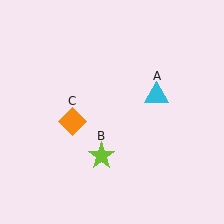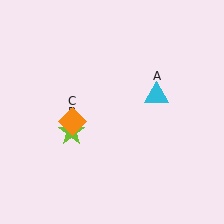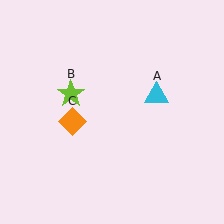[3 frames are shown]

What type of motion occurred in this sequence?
The lime star (object B) rotated clockwise around the center of the scene.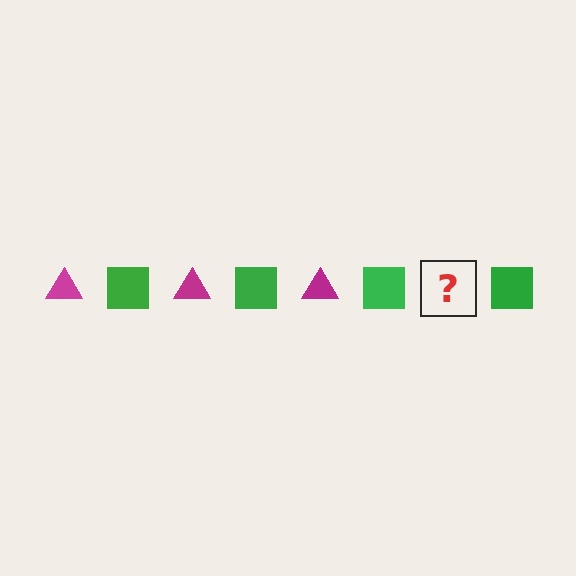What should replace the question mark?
The question mark should be replaced with a magenta triangle.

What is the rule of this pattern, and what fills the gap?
The rule is that the pattern alternates between magenta triangle and green square. The gap should be filled with a magenta triangle.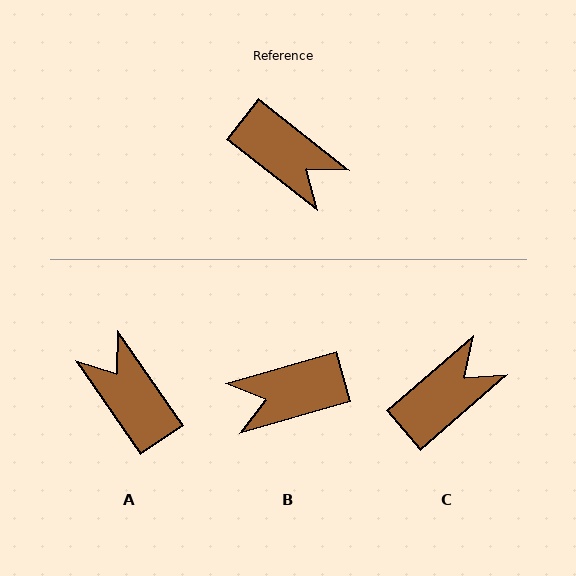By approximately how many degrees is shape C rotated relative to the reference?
Approximately 79 degrees counter-clockwise.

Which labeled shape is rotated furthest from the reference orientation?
A, about 163 degrees away.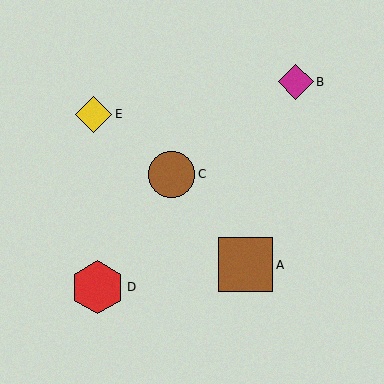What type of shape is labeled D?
Shape D is a red hexagon.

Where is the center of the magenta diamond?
The center of the magenta diamond is at (296, 82).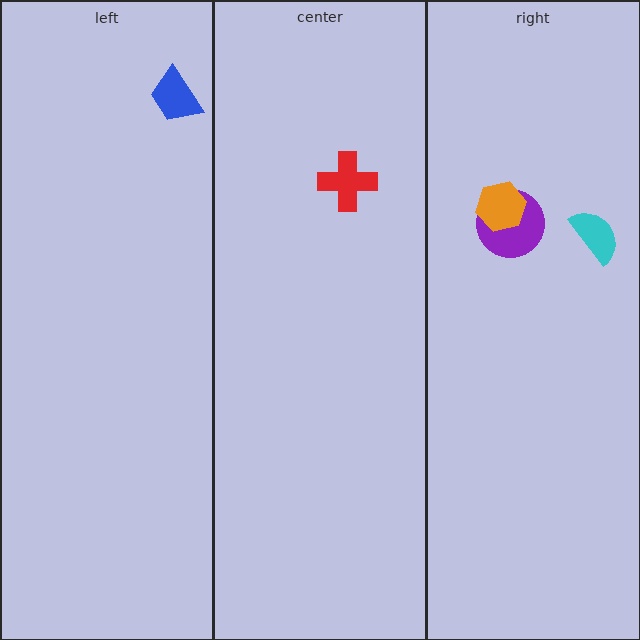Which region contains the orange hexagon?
The right region.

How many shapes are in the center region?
1.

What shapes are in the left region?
The blue trapezoid.